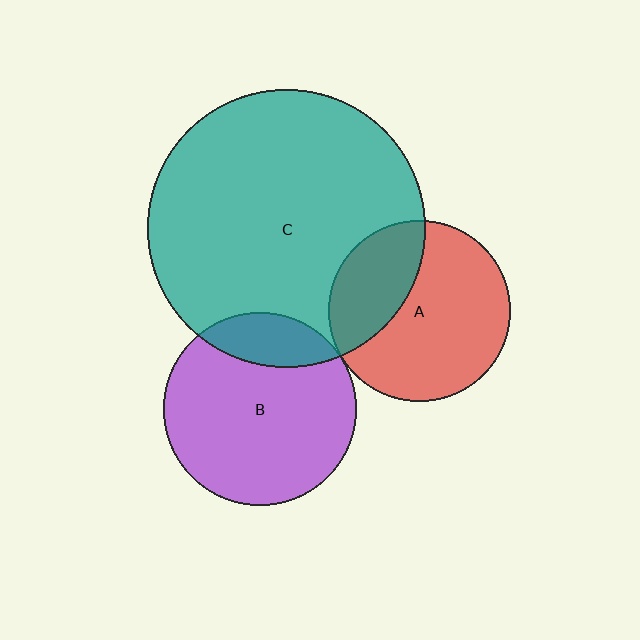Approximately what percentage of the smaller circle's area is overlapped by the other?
Approximately 30%.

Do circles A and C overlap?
Yes.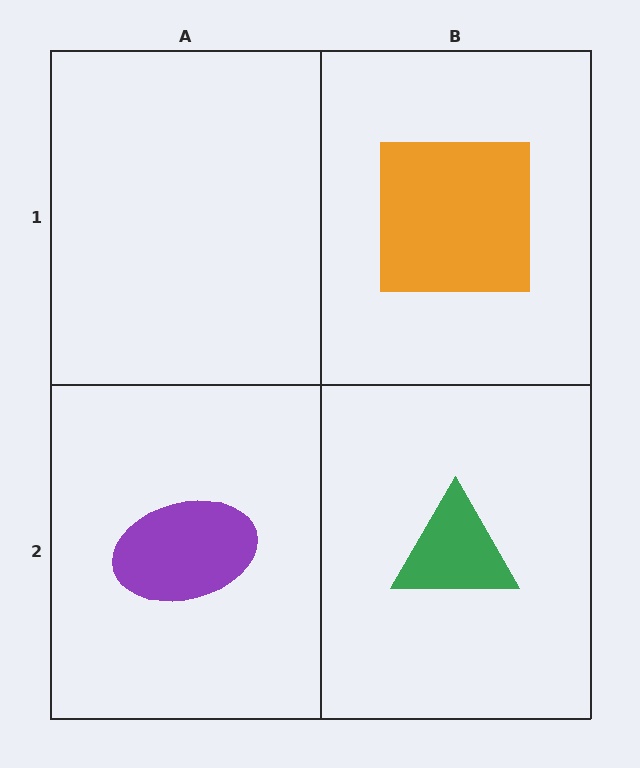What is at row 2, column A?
A purple ellipse.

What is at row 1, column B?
An orange square.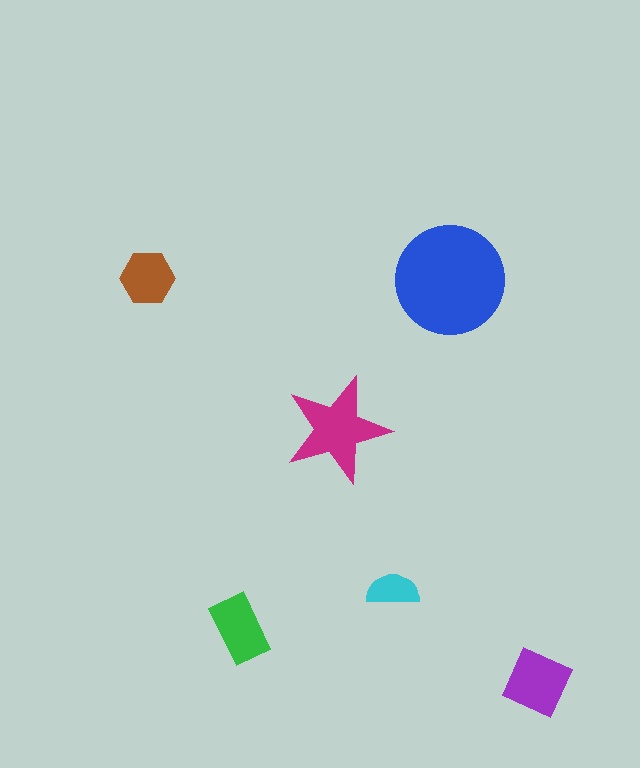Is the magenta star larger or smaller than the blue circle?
Smaller.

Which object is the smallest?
The cyan semicircle.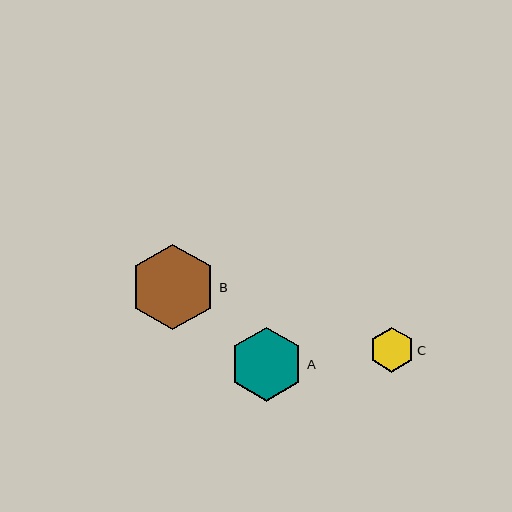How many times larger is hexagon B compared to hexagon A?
Hexagon B is approximately 1.2 times the size of hexagon A.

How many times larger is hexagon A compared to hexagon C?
Hexagon A is approximately 1.7 times the size of hexagon C.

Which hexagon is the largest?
Hexagon B is the largest with a size of approximately 86 pixels.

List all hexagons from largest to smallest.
From largest to smallest: B, A, C.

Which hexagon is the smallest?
Hexagon C is the smallest with a size of approximately 45 pixels.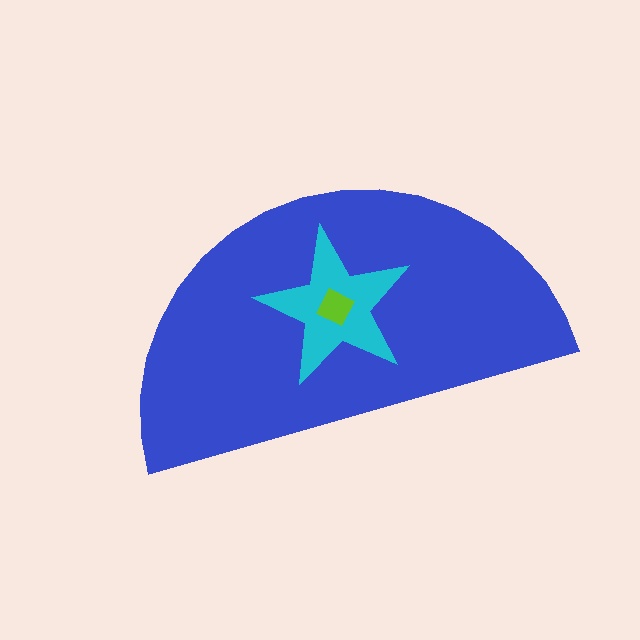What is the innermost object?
The lime square.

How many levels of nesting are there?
3.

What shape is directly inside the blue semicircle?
The cyan star.